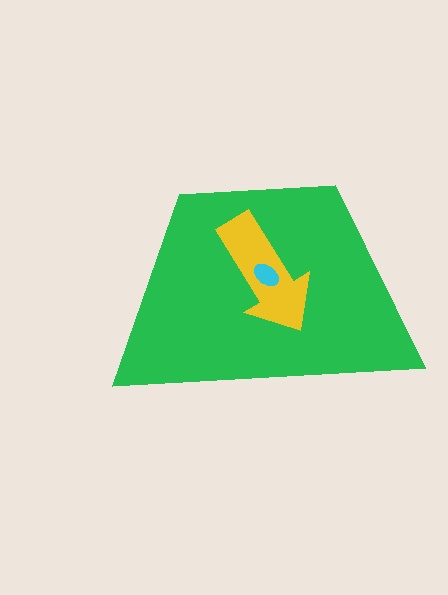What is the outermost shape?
The green trapezoid.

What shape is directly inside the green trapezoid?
The yellow arrow.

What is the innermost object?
The cyan ellipse.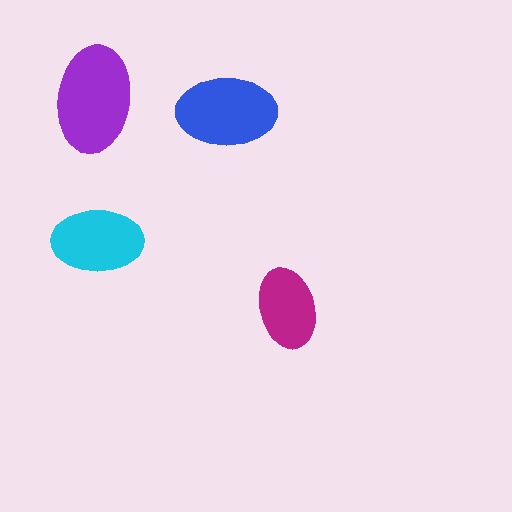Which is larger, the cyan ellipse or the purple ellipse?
The purple one.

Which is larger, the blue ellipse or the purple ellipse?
The purple one.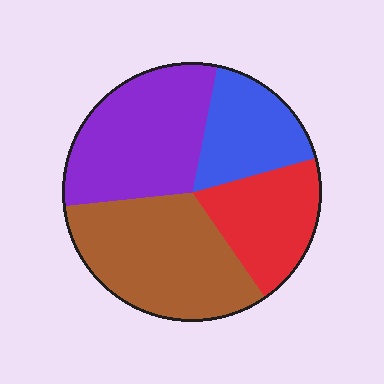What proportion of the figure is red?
Red takes up about one fifth (1/5) of the figure.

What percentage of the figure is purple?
Purple covers roughly 30% of the figure.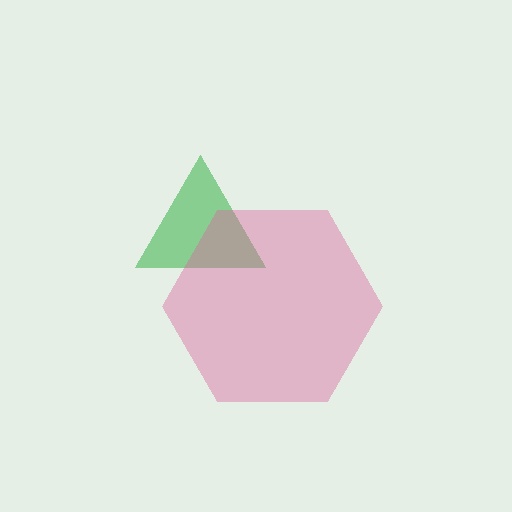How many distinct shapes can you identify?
There are 2 distinct shapes: a green triangle, a pink hexagon.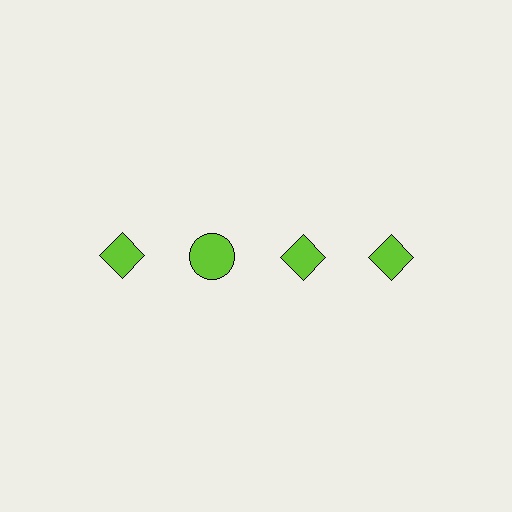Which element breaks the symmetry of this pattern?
The lime circle in the top row, second from left column breaks the symmetry. All other shapes are lime diamonds.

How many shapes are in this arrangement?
There are 4 shapes arranged in a grid pattern.